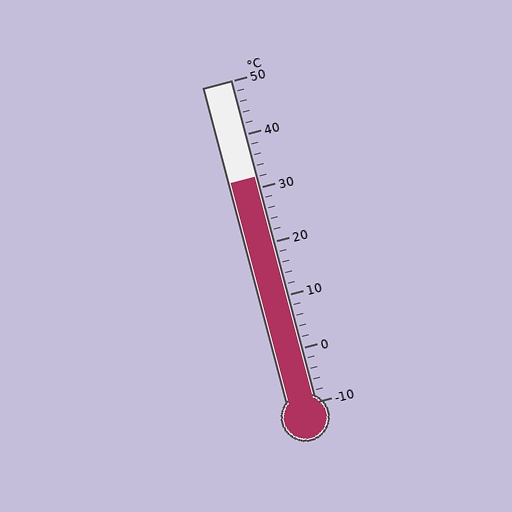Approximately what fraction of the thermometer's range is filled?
The thermometer is filled to approximately 70% of its range.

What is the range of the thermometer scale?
The thermometer scale ranges from -10°C to 50°C.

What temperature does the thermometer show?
The thermometer shows approximately 32°C.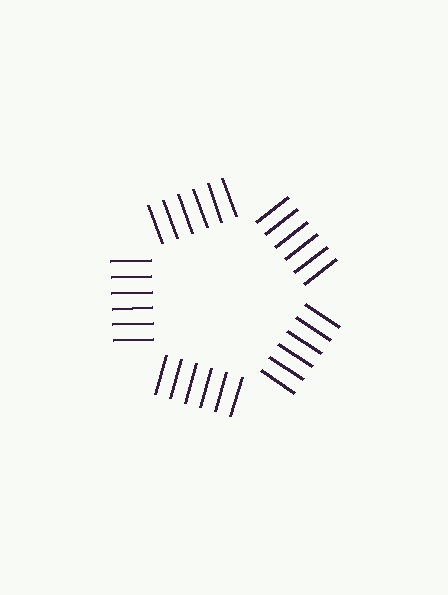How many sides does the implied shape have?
5 sides — the line-ends trace a pentagon.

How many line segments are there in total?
30 — 6 along each of the 5 edges.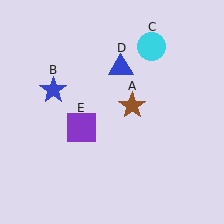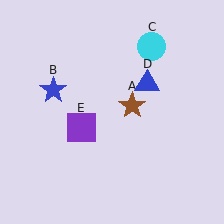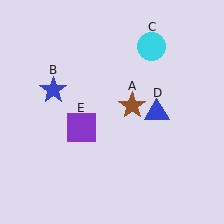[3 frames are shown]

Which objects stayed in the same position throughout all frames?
Brown star (object A) and blue star (object B) and cyan circle (object C) and purple square (object E) remained stationary.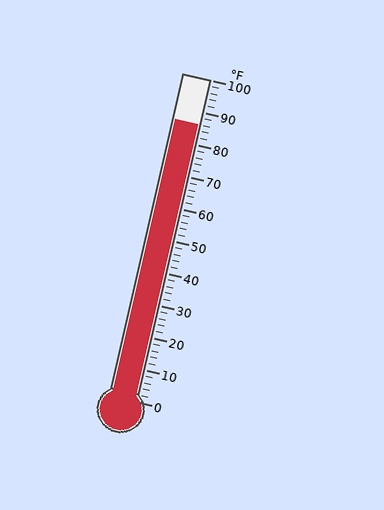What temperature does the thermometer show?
The thermometer shows approximately 86°F.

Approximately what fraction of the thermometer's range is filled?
The thermometer is filled to approximately 85% of its range.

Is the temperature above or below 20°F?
The temperature is above 20°F.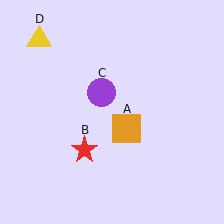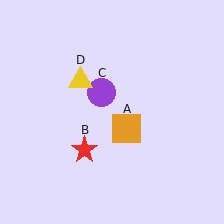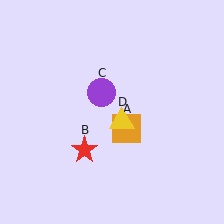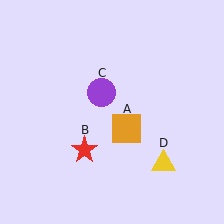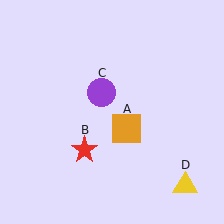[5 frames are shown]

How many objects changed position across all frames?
1 object changed position: yellow triangle (object D).